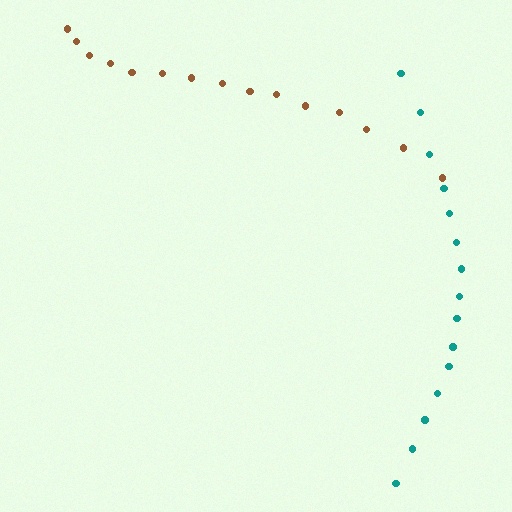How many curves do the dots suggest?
There are 2 distinct paths.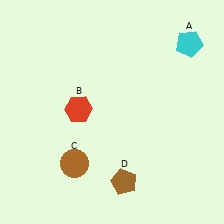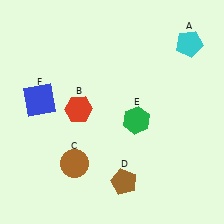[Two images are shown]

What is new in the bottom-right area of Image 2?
A green hexagon (E) was added in the bottom-right area of Image 2.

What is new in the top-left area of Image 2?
A blue square (F) was added in the top-left area of Image 2.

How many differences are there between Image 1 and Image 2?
There are 2 differences between the two images.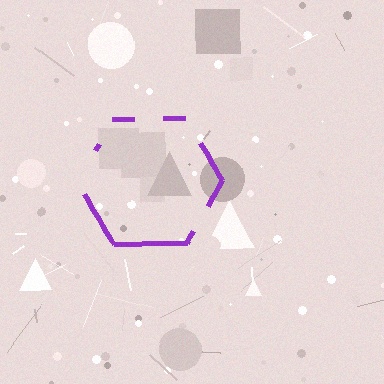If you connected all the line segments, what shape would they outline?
They would outline a hexagon.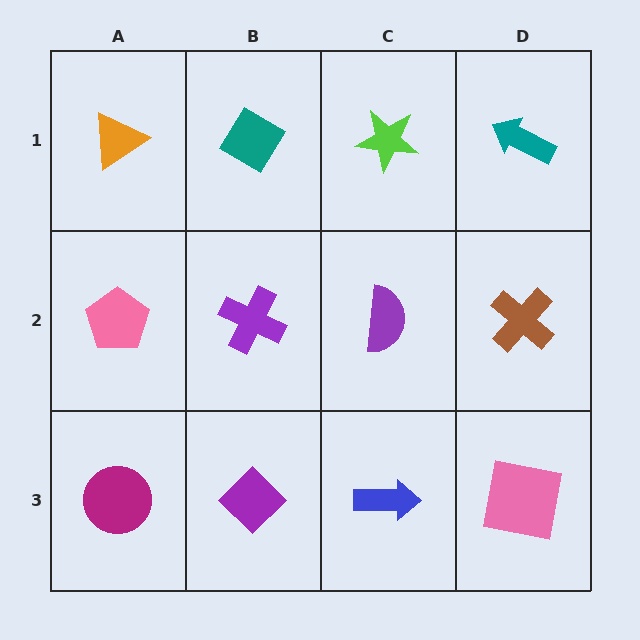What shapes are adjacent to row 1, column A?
A pink pentagon (row 2, column A), a teal diamond (row 1, column B).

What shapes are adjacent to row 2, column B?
A teal diamond (row 1, column B), a purple diamond (row 3, column B), a pink pentagon (row 2, column A), a purple semicircle (row 2, column C).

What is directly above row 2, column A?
An orange triangle.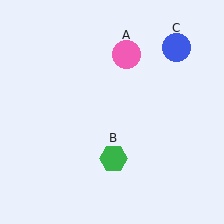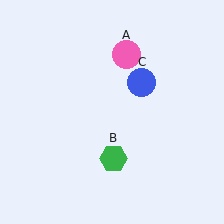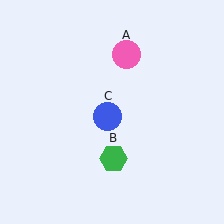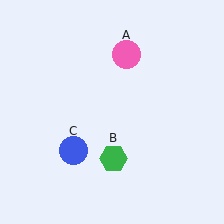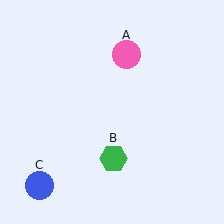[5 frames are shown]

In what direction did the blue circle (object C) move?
The blue circle (object C) moved down and to the left.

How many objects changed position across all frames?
1 object changed position: blue circle (object C).